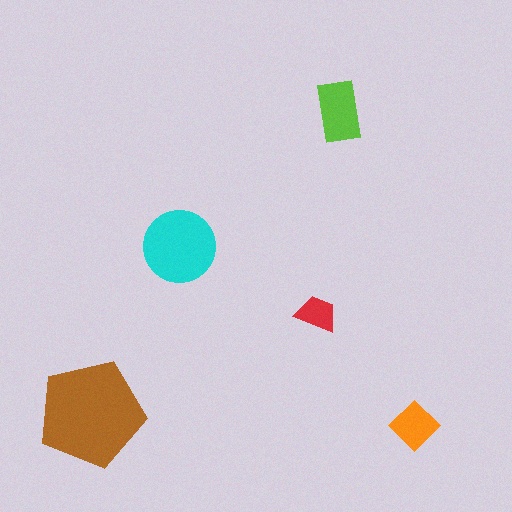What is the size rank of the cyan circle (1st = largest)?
2nd.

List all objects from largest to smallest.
The brown pentagon, the cyan circle, the lime rectangle, the orange diamond, the red trapezoid.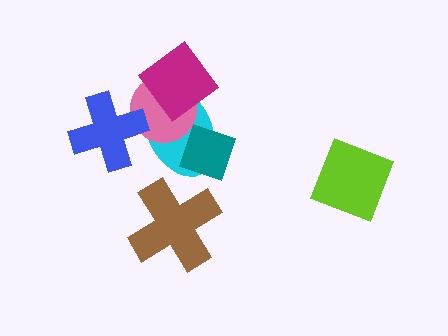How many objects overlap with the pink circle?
3 objects overlap with the pink circle.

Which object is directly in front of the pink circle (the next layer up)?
The blue cross is directly in front of the pink circle.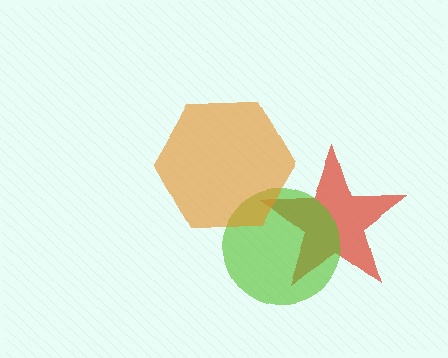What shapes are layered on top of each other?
The layered shapes are: a red star, a lime circle, an orange hexagon.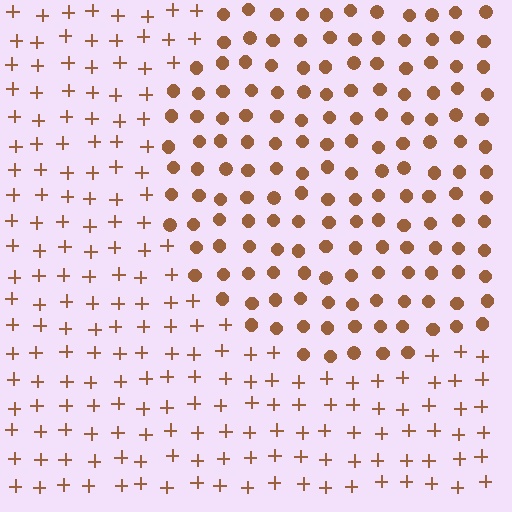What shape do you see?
I see a circle.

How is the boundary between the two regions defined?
The boundary is defined by a change in element shape: circles inside vs. plus signs outside. All elements share the same color and spacing.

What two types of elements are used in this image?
The image uses circles inside the circle region and plus signs outside it.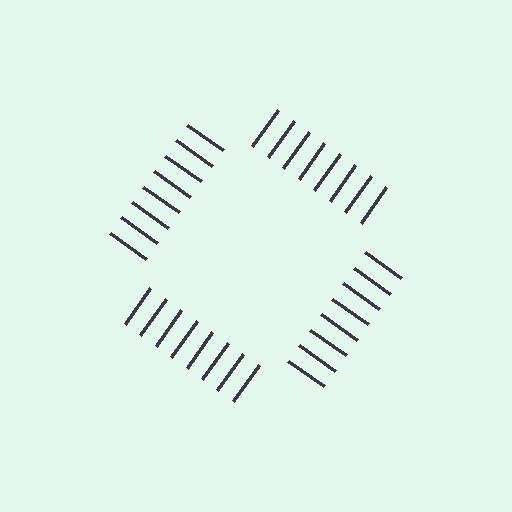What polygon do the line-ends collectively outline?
An illusory square — the line segments terminate on its edges but no continuous stroke is drawn.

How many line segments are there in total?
32 — 8 along each of the 4 edges.